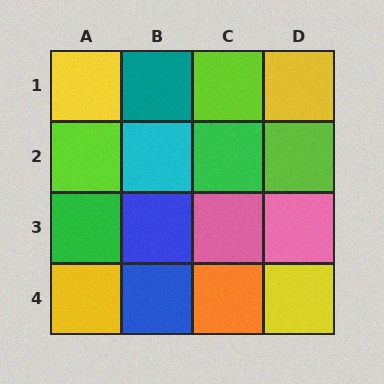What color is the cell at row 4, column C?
Orange.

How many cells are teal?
1 cell is teal.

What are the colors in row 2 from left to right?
Lime, cyan, green, lime.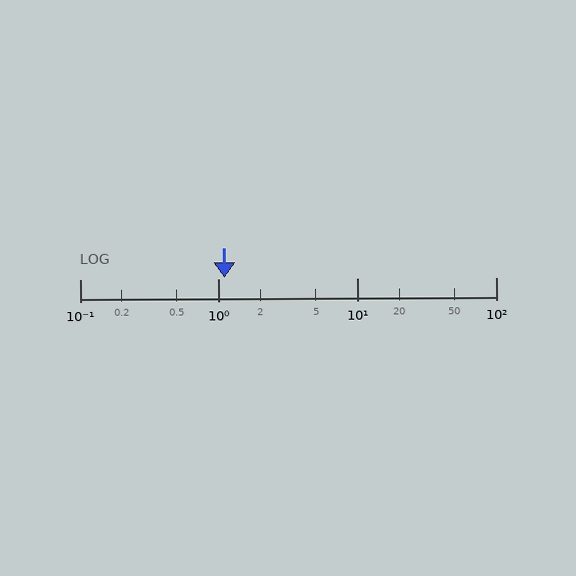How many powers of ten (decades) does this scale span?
The scale spans 3 decades, from 0.1 to 100.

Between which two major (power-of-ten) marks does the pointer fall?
The pointer is between 1 and 10.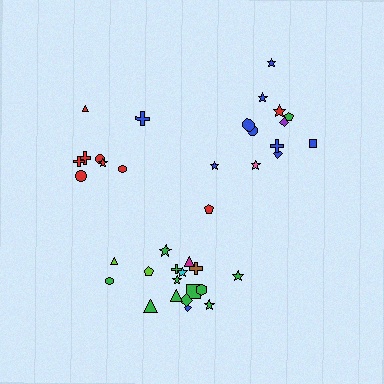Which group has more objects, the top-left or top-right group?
The top-right group.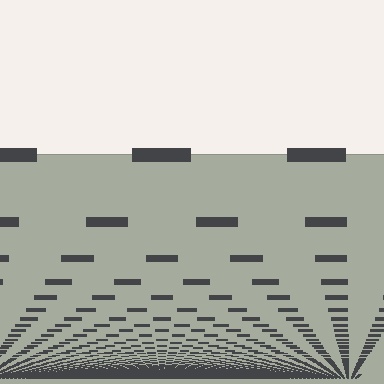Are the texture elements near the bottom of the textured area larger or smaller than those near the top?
Smaller. The gradient is inverted — elements near the bottom are smaller and denser.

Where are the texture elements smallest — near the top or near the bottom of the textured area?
Near the bottom.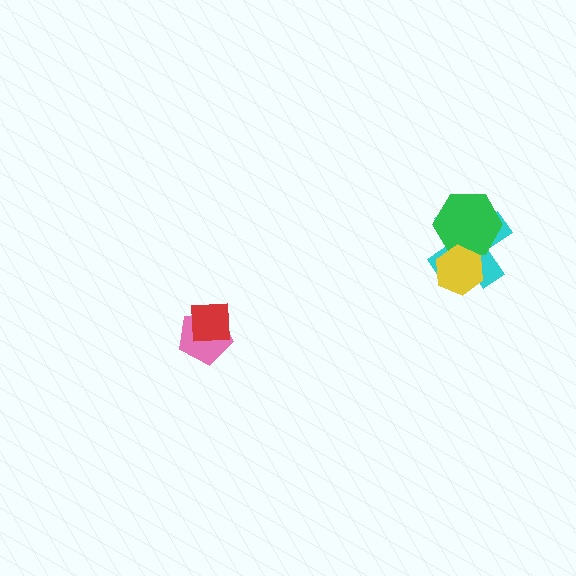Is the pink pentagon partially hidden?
Yes, it is partially covered by another shape.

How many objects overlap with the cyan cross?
2 objects overlap with the cyan cross.